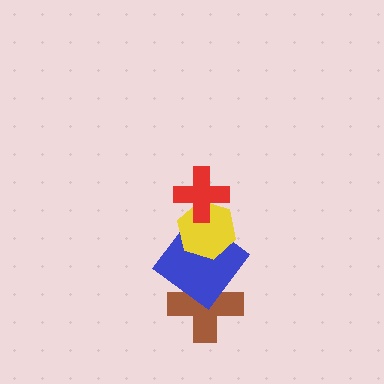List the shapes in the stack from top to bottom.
From top to bottom: the red cross, the yellow hexagon, the blue diamond, the brown cross.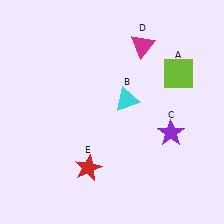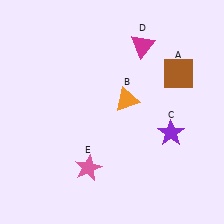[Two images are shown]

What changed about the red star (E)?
In Image 1, E is red. In Image 2, it changed to pink.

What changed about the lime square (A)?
In Image 1, A is lime. In Image 2, it changed to brown.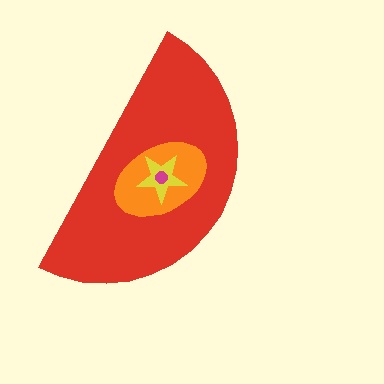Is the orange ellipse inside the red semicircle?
Yes.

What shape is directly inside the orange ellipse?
The yellow star.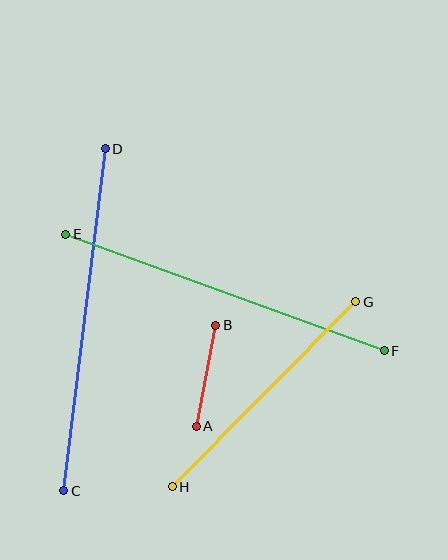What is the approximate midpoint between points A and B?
The midpoint is at approximately (206, 376) pixels.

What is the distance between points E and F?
The distance is approximately 339 pixels.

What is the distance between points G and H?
The distance is approximately 261 pixels.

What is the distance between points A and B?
The distance is approximately 103 pixels.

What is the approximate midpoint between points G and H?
The midpoint is at approximately (264, 394) pixels.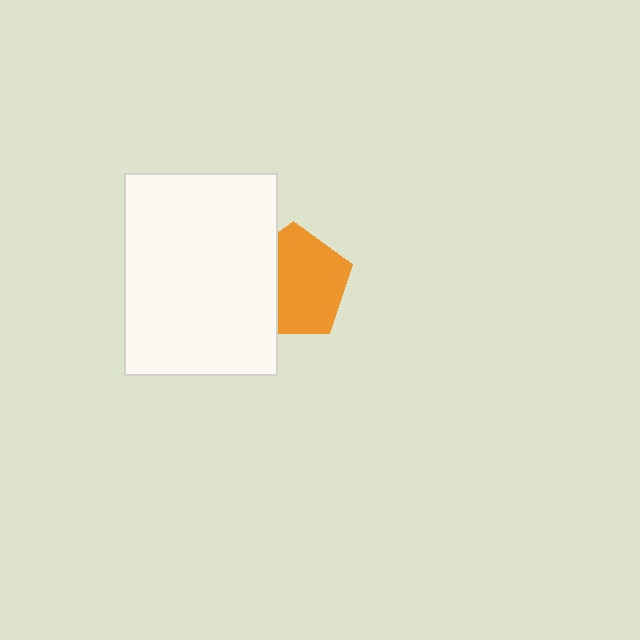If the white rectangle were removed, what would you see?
You would see the complete orange pentagon.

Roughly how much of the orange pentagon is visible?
Most of it is visible (roughly 68%).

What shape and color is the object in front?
The object in front is a white rectangle.